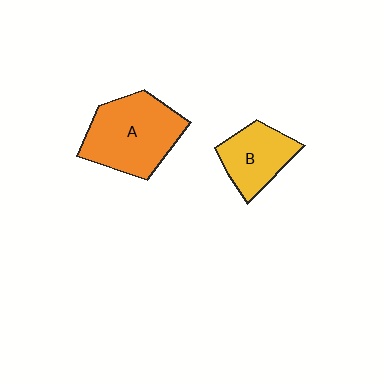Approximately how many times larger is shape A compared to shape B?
Approximately 1.6 times.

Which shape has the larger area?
Shape A (orange).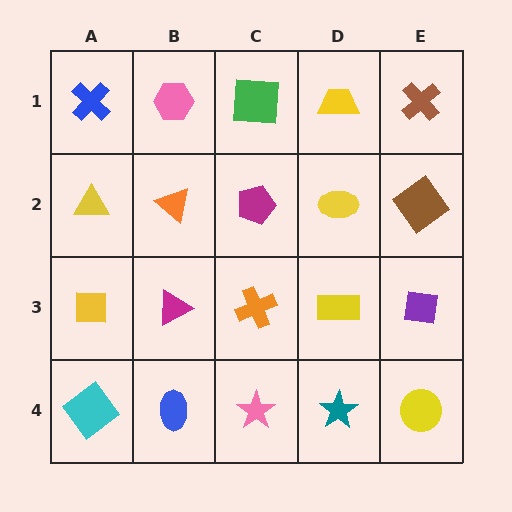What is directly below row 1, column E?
A brown diamond.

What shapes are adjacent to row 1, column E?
A brown diamond (row 2, column E), a yellow trapezoid (row 1, column D).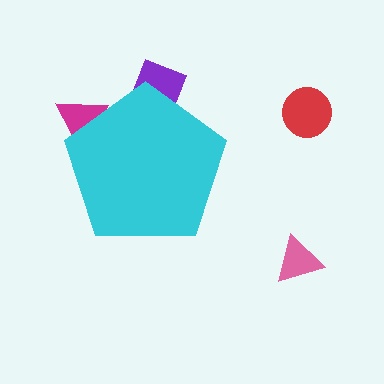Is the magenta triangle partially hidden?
Yes, the magenta triangle is partially hidden behind the cyan pentagon.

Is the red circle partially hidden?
No, the red circle is fully visible.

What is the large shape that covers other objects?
A cyan pentagon.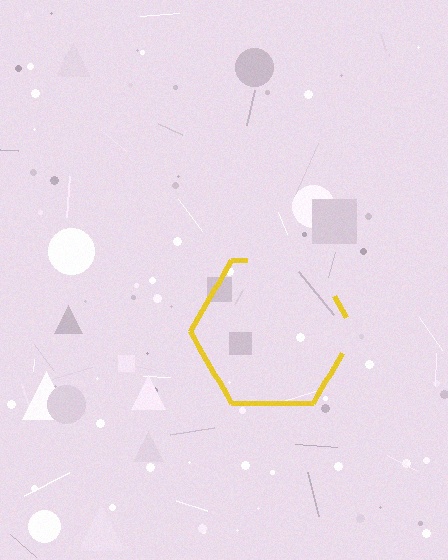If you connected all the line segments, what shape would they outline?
They would outline a hexagon.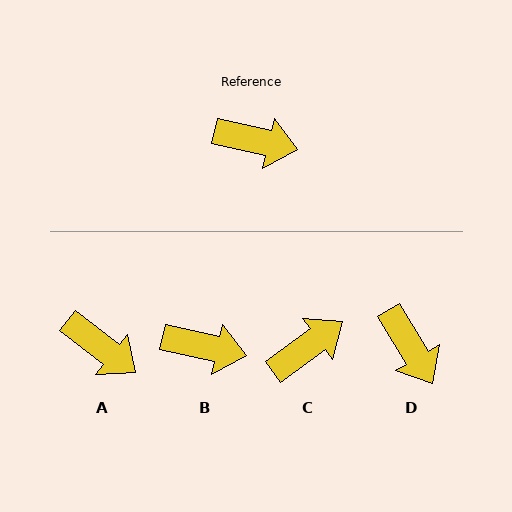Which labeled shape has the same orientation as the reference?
B.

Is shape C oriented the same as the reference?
No, it is off by about 48 degrees.